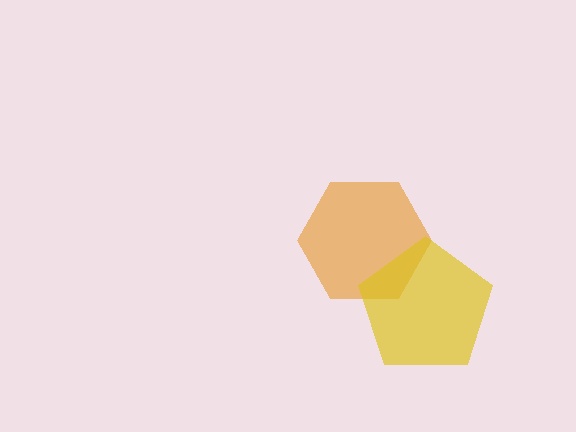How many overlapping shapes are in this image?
There are 2 overlapping shapes in the image.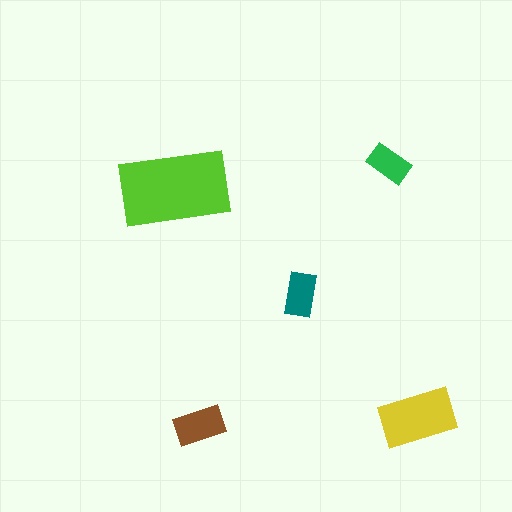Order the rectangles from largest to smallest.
the lime one, the yellow one, the brown one, the teal one, the green one.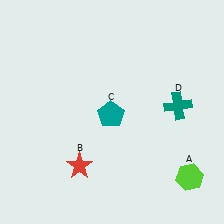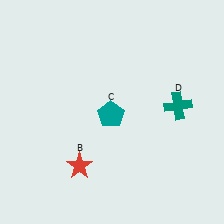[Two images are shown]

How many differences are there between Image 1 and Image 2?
There is 1 difference between the two images.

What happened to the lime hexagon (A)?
The lime hexagon (A) was removed in Image 2. It was in the bottom-right area of Image 1.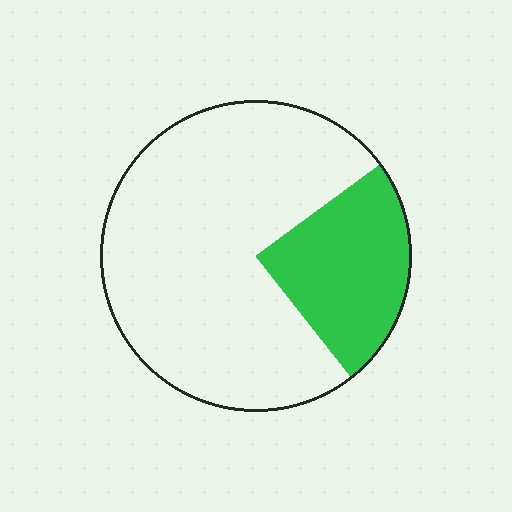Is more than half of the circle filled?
No.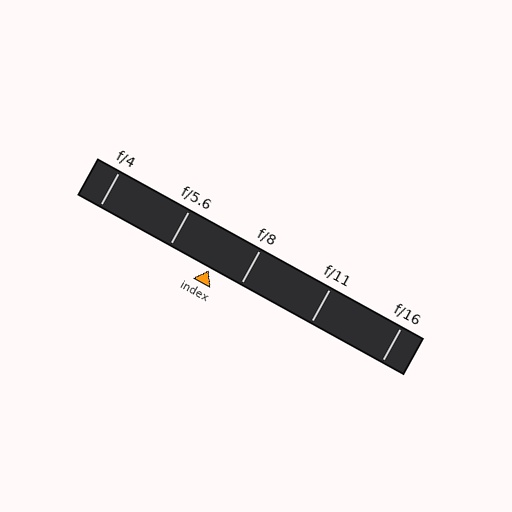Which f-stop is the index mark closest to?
The index mark is closest to f/8.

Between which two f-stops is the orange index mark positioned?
The index mark is between f/5.6 and f/8.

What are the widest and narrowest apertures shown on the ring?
The widest aperture shown is f/4 and the narrowest is f/16.